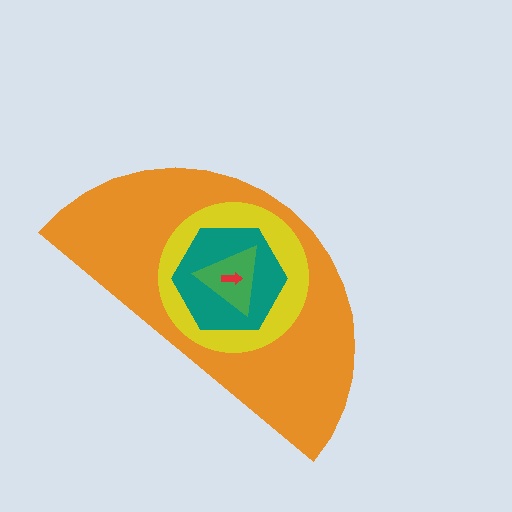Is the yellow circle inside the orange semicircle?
Yes.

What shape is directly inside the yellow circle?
The teal hexagon.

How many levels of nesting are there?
5.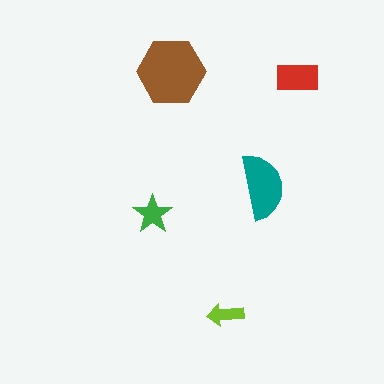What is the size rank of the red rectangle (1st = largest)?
3rd.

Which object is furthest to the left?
The green star is leftmost.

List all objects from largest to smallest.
The brown hexagon, the teal semicircle, the red rectangle, the green star, the lime arrow.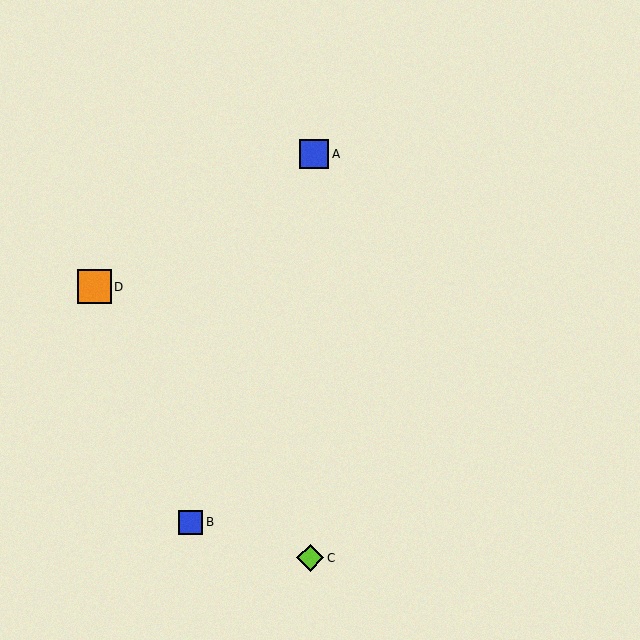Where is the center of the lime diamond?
The center of the lime diamond is at (310, 558).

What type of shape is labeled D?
Shape D is an orange square.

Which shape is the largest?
The orange square (labeled D) is the largest.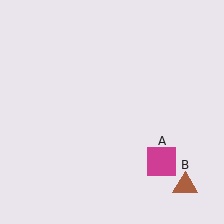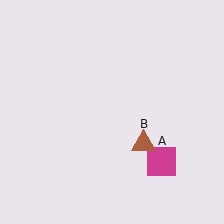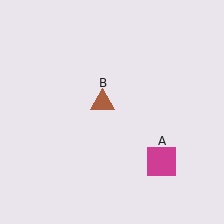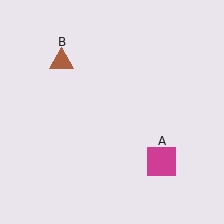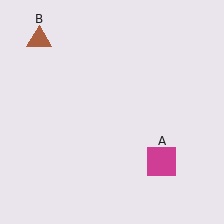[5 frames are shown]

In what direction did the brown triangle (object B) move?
The brown triangle (object B) moved up and to the left.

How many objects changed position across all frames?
1 object changed position: brown triangle (object B).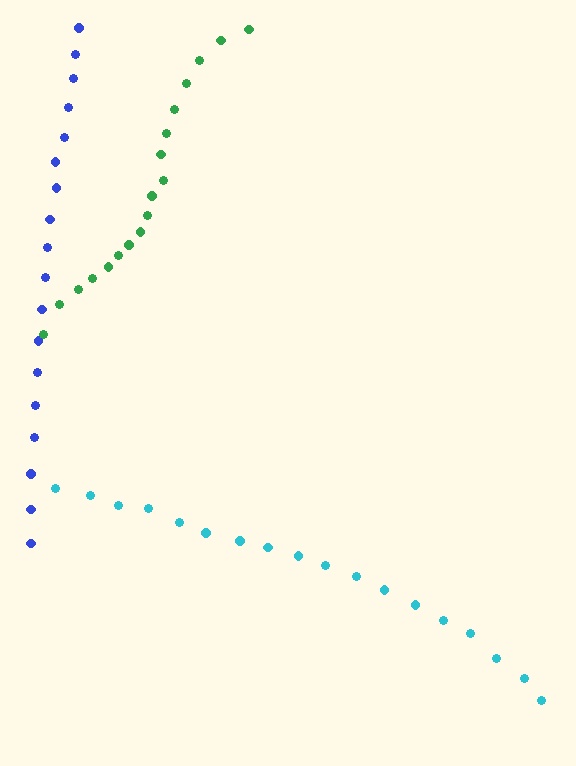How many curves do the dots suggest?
There are 3 distinct paths.